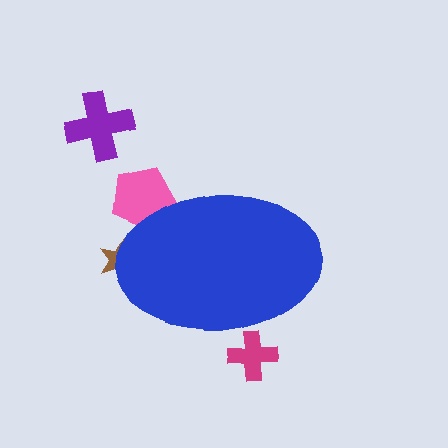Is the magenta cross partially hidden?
Yes, the magenta cross is partially hidden behind the blue ellipse.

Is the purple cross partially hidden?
No, the purple cross is fully visible.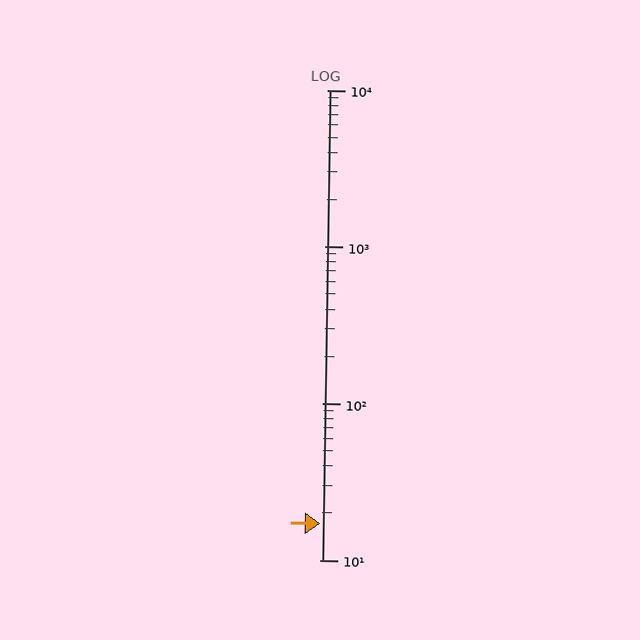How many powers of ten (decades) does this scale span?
The scale spans 3 decades, from 10 to 10000.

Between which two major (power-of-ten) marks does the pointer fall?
The pointer is between 10 and 100.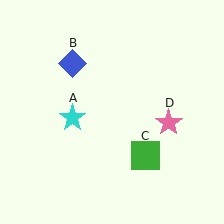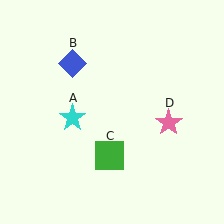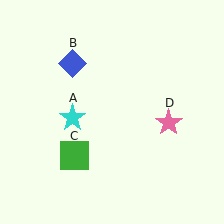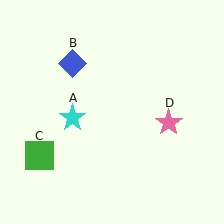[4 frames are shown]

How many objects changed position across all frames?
1 object changed position: green square (object C).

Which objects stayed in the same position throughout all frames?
Cyan star (object A) and blue diamond (object B) and pink star (object D) remained stationary.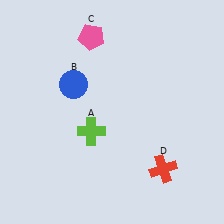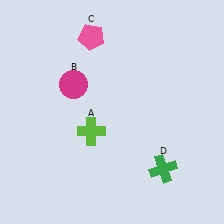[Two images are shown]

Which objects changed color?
B changed from blue to magenta. D changed from red to green.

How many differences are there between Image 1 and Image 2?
There are 2 differences between the two images.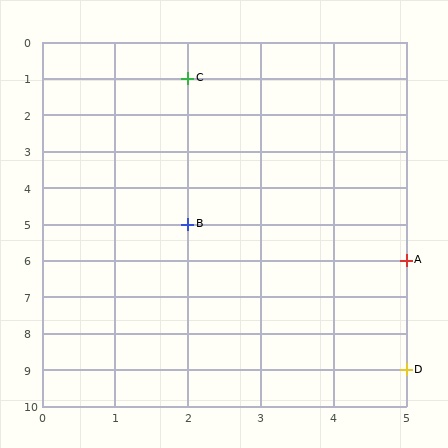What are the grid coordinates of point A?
Point A is at grid coordinates (5, 6).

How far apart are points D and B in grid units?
Points D and B are 3 columns and 4 rows apart (about 5.0 grid units diagonally).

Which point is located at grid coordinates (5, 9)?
Point D is at (5, 9).